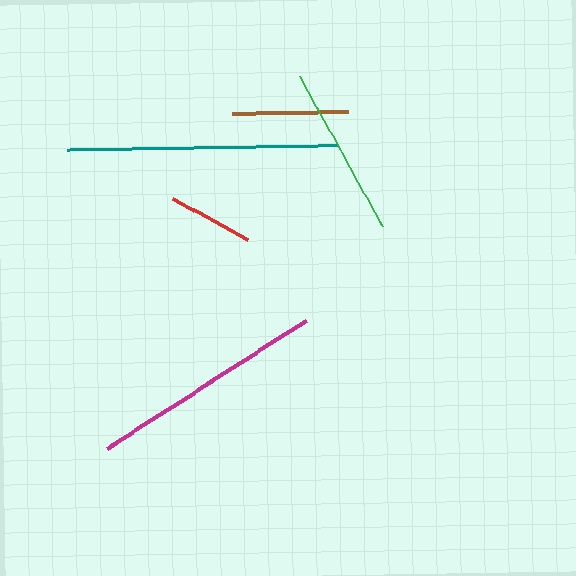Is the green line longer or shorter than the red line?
The green line is longer than the red line.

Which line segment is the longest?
The teal line is the longest at approximately 272 pixels.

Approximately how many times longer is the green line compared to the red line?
The green line is approximately 2.0 times the length of the red line.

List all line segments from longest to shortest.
From longest to shortest: teal, magenta, green, brown, red.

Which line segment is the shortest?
The red line is the shortest at approximately 86 pixels.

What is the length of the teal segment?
The teal segment is approximately 272 pixels long.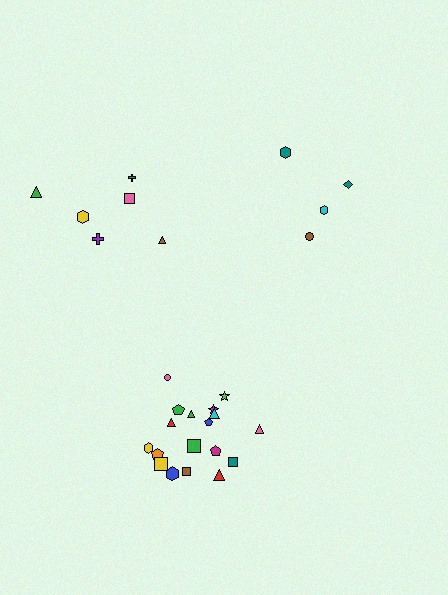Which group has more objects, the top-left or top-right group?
The top-left group.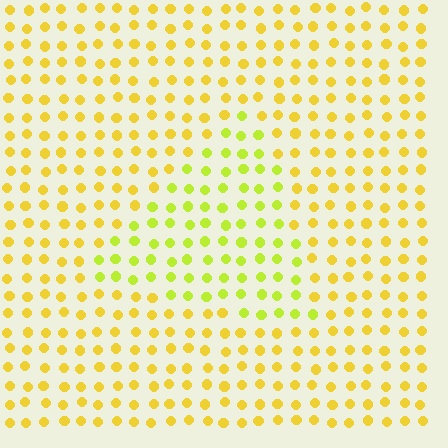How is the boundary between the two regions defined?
The boundary is defined purely by a slight shift in hue (about 27 degrees). Spacing, size, and orientation are identical on both sides.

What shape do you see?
I see a triangle.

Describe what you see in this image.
The image is filled with small yellow elements in a uniform arrangement. A triangle-shaped region is visible where the elements are tinted to a slightly different hue, forming a subtle color boundary.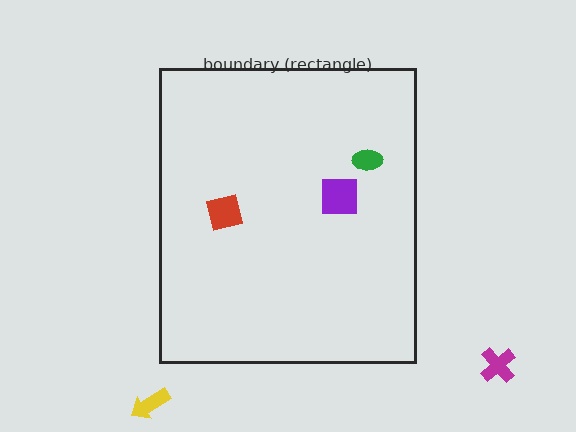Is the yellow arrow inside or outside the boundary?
Outside.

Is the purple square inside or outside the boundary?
Inside.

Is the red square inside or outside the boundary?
Inside.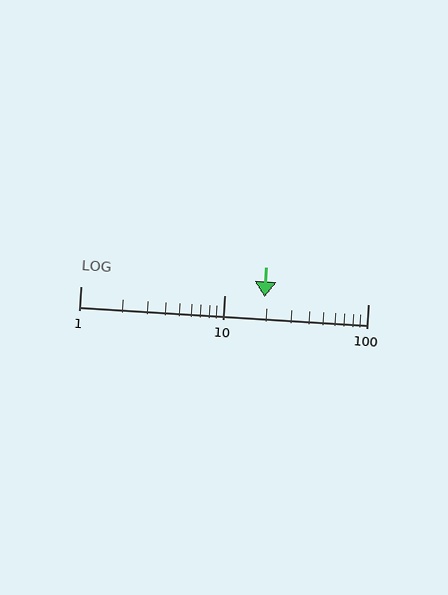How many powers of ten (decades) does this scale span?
The scale spans 2 decades, from 1 to 100.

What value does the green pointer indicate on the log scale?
The pointer indicates approximately 19.